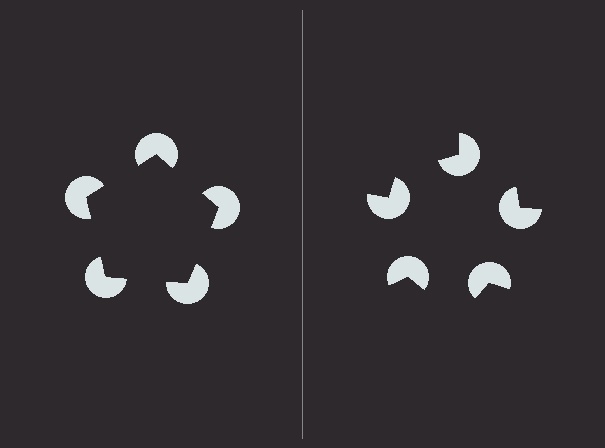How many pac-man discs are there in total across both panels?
10 — 5 on each side.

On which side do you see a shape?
An illusory pentagon appears on the left side. On the right side the wedge cuts are rotated, so no coherent shape forms.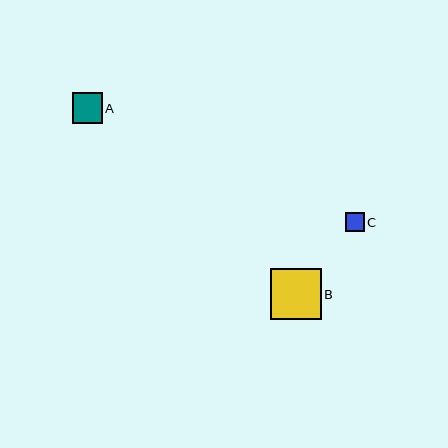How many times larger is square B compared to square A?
Square B is approximately 1.7 times the size of square A.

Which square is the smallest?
Square C is the smallest with a size of approximately 19 pixels.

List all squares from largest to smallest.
From largest to smallest: B, A, C.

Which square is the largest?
Square B is the largest with a size of approximately 51 pixels.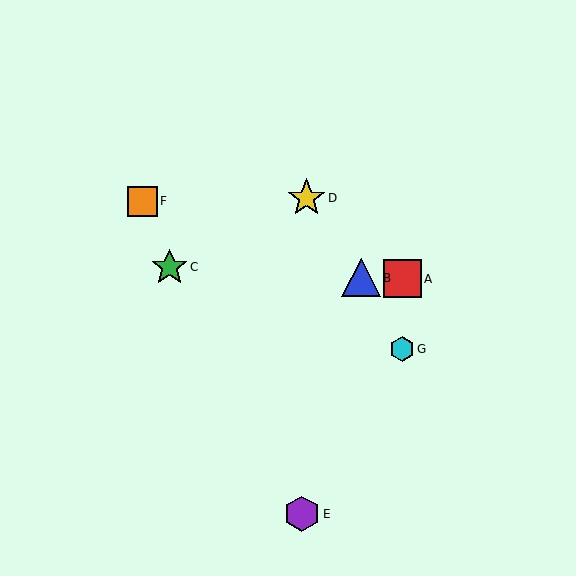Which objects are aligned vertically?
Objects A, G are aligned vertically.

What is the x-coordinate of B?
Object B is at x≈361.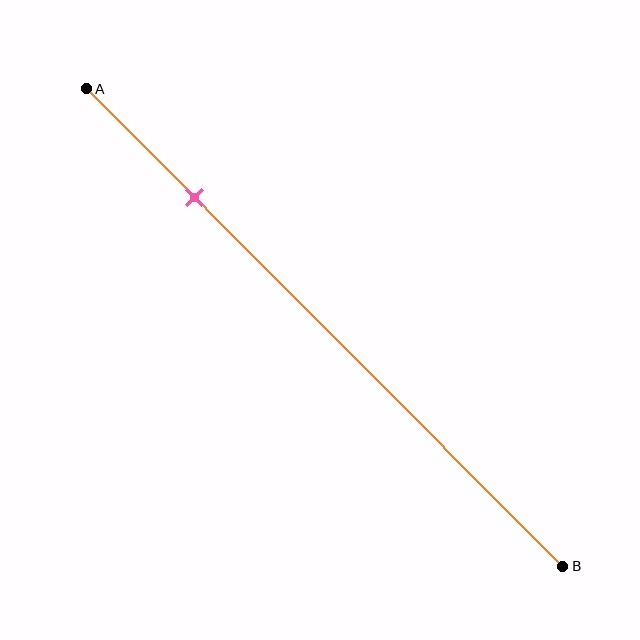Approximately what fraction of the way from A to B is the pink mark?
The pink mark is approximately 25% of the way from A to B.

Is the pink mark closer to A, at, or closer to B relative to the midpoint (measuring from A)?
The pink mark is closer to point A than the midpoint of segment AB.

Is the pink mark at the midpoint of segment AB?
No, the mark is at about 25% from A, not at the 50% midpoint.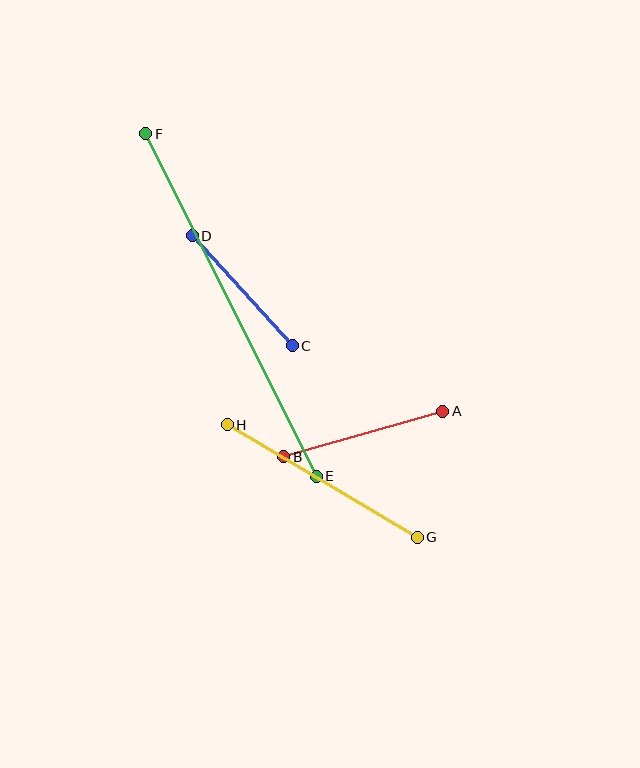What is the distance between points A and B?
The distance is approximately 165 pixels.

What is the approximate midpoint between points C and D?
The midpoint is at approximately (242, 291) pixels.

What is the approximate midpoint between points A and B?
The midpoint is at approximately (363, 434) pixels.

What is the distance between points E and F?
The distance is approximately 383 pixels.